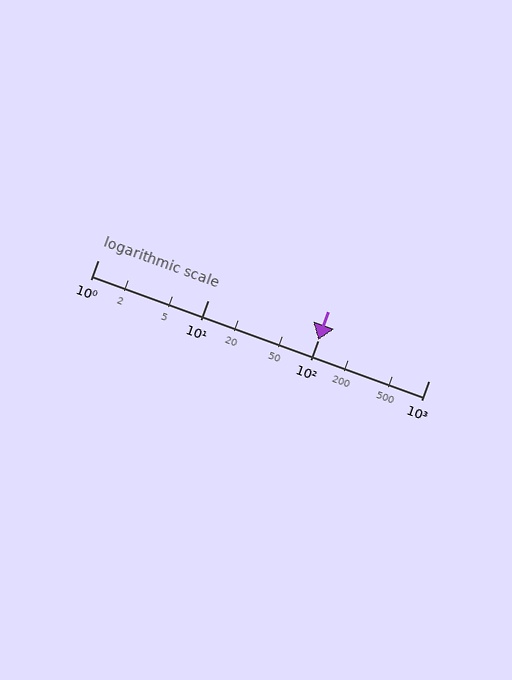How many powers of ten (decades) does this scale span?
The scale spans 3 decades, from 1 to 1000.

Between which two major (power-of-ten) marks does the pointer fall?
The pointer is between 100 and 1000.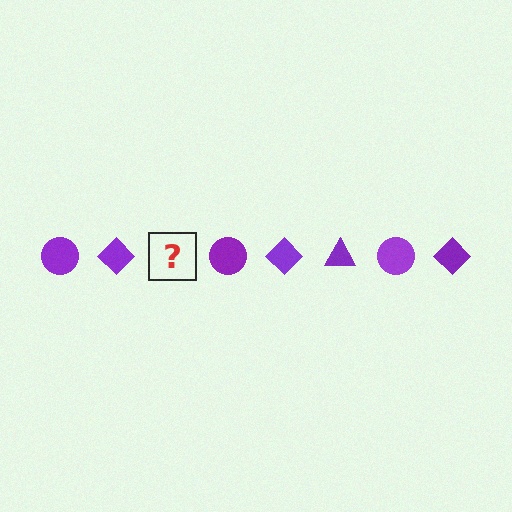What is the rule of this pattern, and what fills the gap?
The rule is that the pattern cycles through circle, diamond, triangle shapes in purple. The gap should be filled with a purple triangle.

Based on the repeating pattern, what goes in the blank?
The blank should be a purple triangle.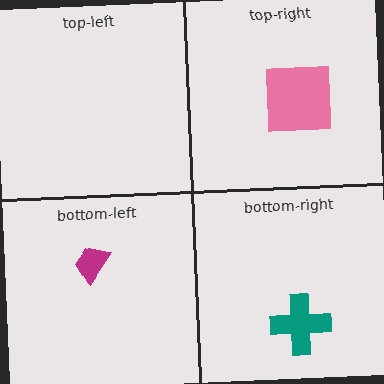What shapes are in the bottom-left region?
The magenta trapezoid.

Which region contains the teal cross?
The bottom-right region.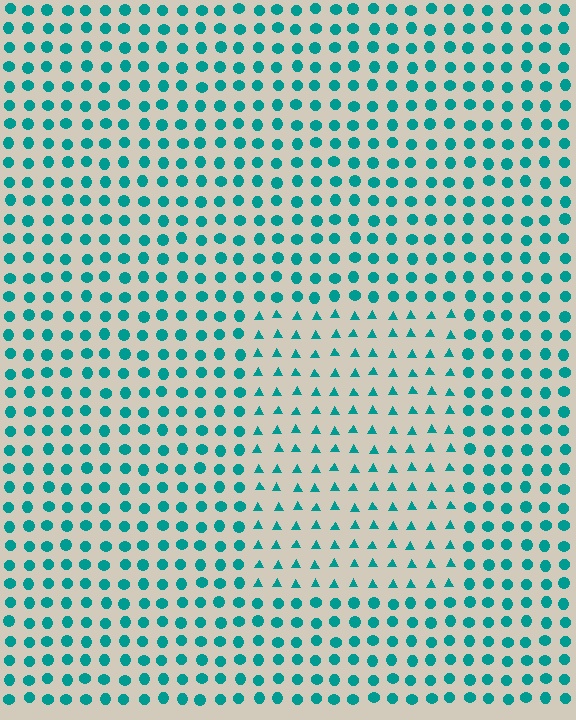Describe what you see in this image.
The image is filled with small teal elements arranged in a uniform grid. A rectangle-shaped region contains triangles, while the surrounding area contains circles. The boundary is defined purely by the change in element shape.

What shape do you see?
I see a rectangle.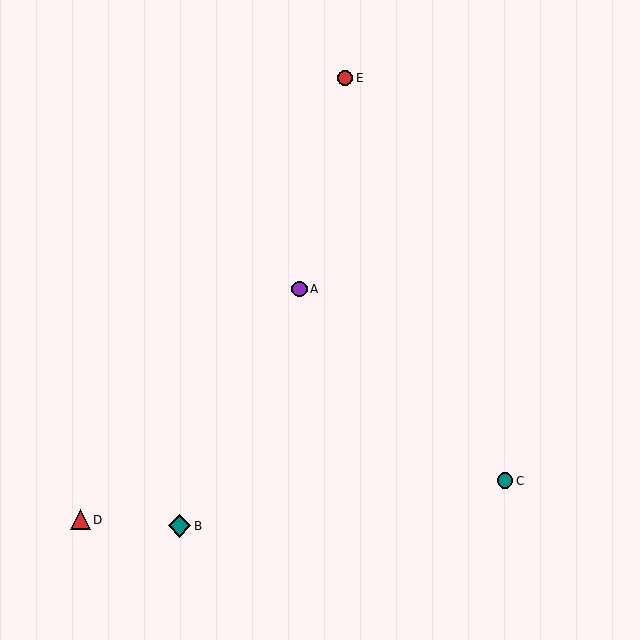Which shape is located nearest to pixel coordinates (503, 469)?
The teal circle (labeled C) at (505, 481) is nearest to that location.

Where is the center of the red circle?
The center of the red circle is at (345, 78).